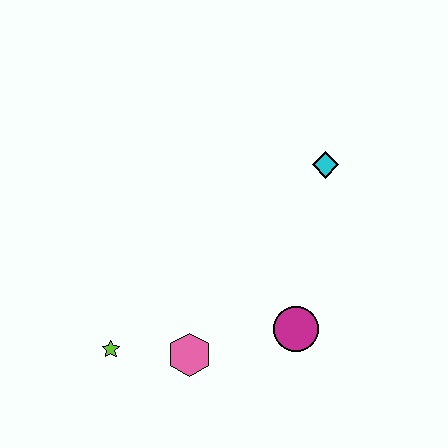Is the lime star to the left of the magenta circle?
Yes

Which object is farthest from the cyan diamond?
The lime star is farthest from the cyan diamond.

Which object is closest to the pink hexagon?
The lime star is closest to the pink hexagon.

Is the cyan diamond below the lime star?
No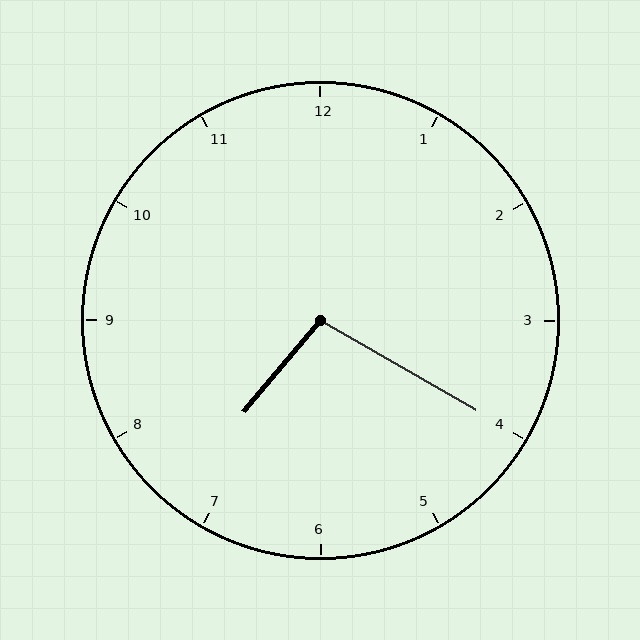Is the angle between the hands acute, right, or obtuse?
It is obtuse.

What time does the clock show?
7:20.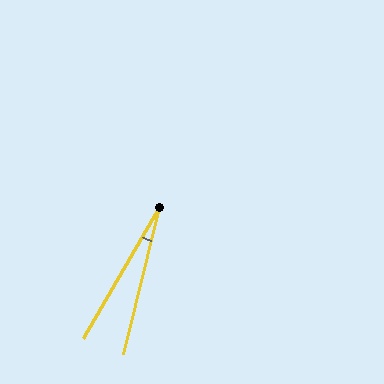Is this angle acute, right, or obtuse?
It is acute.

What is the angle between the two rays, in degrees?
Approximately 16 degrees.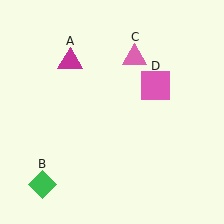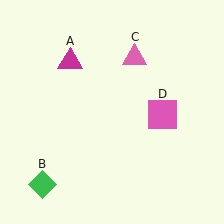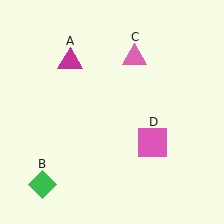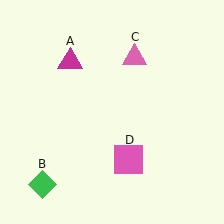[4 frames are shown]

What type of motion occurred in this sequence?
The pink square (object D) rotated clockwise around the center of the scene.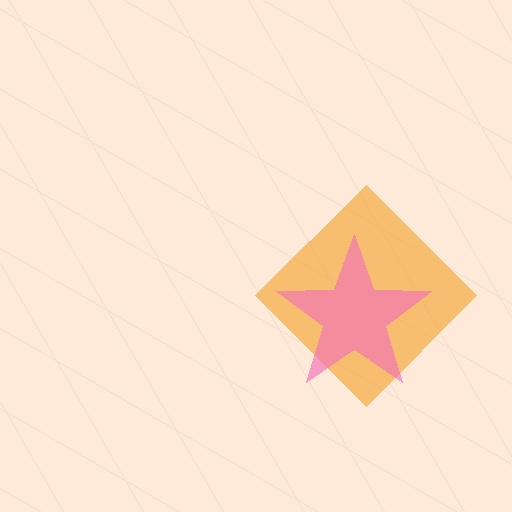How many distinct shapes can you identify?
There are 2 distinct shapes: an orange diamond, a pink star.